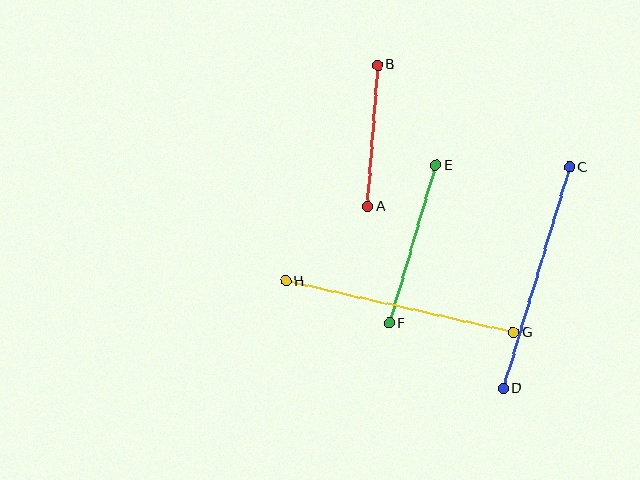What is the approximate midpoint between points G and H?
The midpoint is at approximately (399, 307) pixels.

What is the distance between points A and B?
The distance is approximately 142 pixels.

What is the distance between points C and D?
The distance is approximately 231 pixels.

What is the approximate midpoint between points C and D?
The midpoint is at approximately (536, 278) pixels.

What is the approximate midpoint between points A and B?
The midpoint is at approximately (373, 136) pixels.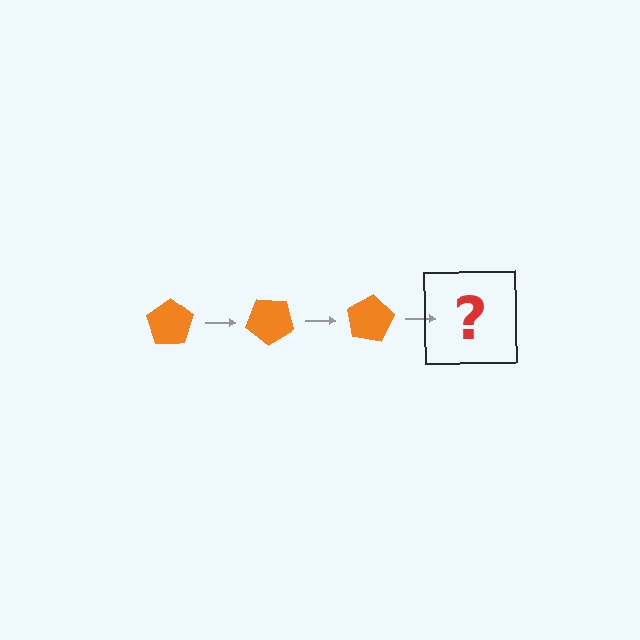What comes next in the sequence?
The next element should be an orange pentagon rotated 120 degrees.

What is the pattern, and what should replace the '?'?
The pattern is that the pentagon rotates 40 degrees each step. The '?' should be an orange pentagon rotated 120 degrees.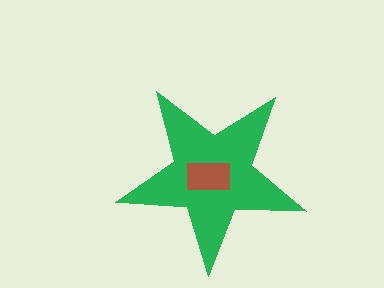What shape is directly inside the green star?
The brown rectangle.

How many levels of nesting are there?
2.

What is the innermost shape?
The brown rectangle.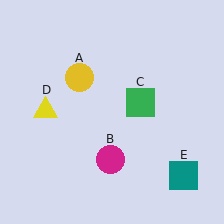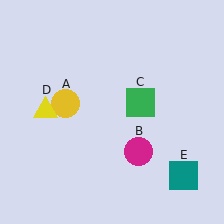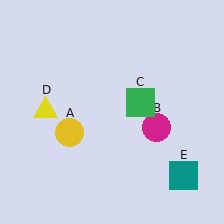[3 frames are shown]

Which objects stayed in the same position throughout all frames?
Green square (object C) and yellow triangle (object D) and teal square (object E) remained stationary.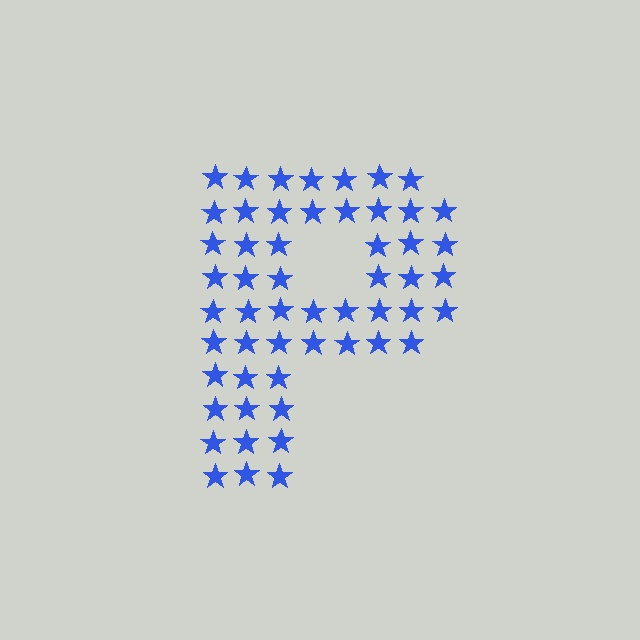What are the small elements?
The small elements are stars.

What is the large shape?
The large shape is the letter P.